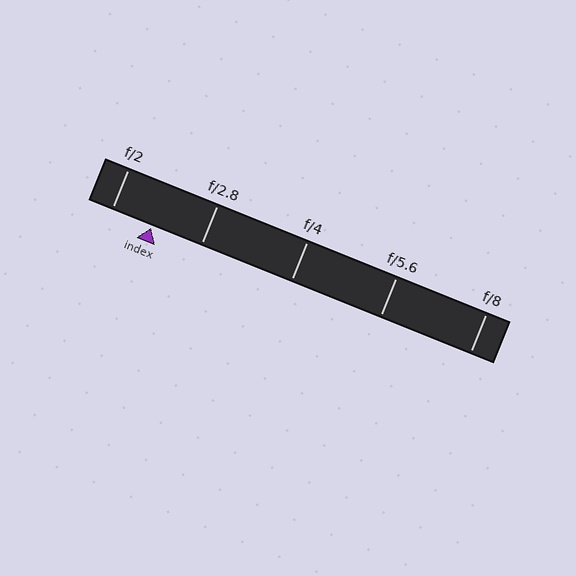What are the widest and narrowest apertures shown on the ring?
The widest aperture shown is f/2 and the narrowest is f/8.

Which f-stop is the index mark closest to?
The index mark is closest to f/2.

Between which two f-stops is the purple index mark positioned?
The index mark is between f/2 and f/2.8.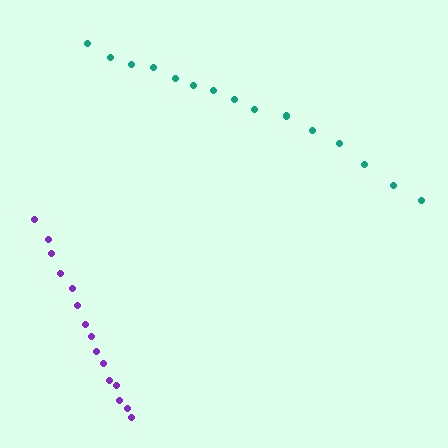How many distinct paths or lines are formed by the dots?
There are 2 distinct paths.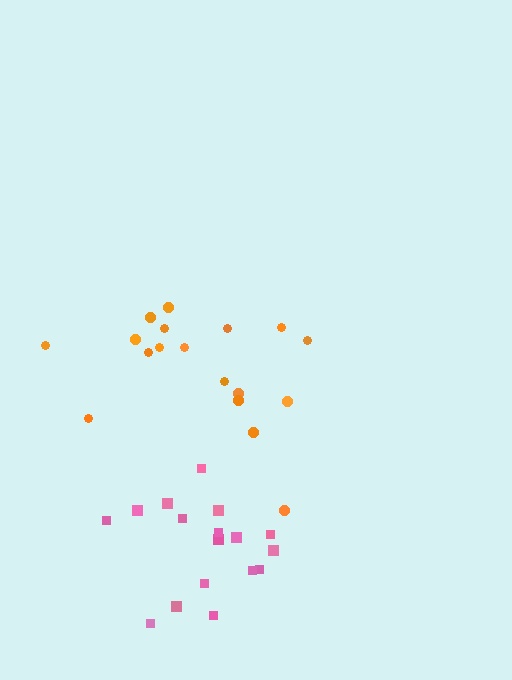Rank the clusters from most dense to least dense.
pink, orange.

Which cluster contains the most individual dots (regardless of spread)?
Orange (18).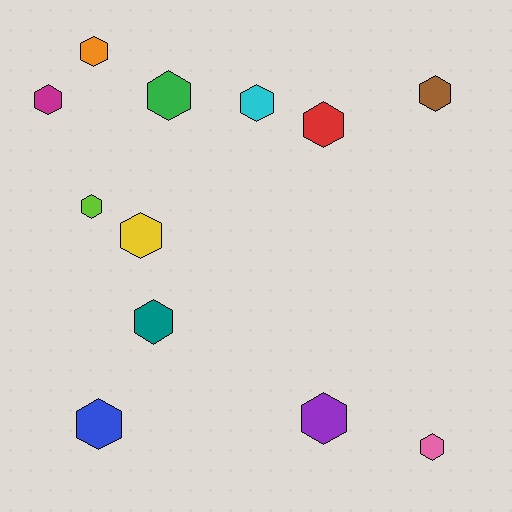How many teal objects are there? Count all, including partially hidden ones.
There is 1 teal object.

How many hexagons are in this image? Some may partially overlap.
There are 12 hexagons.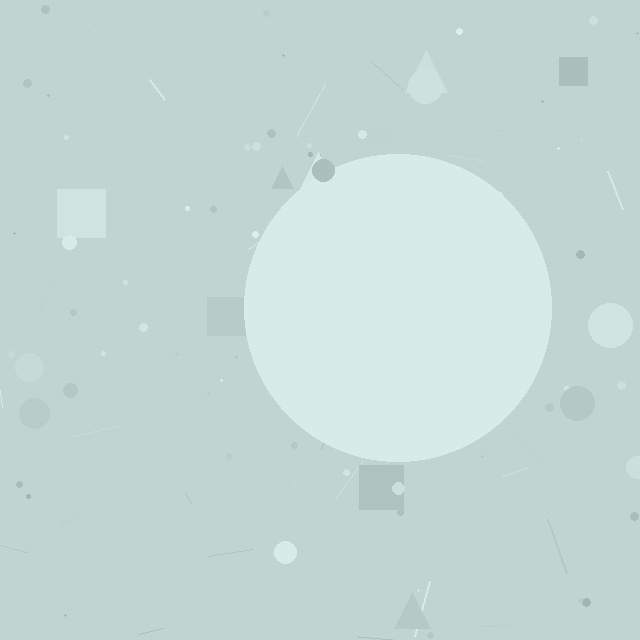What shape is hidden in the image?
A circle is hidden in the image.